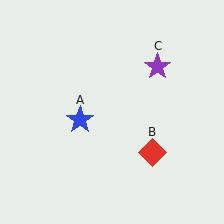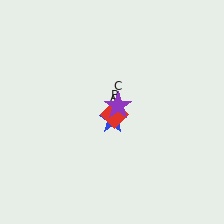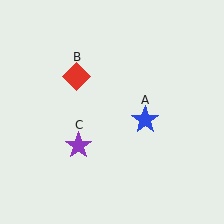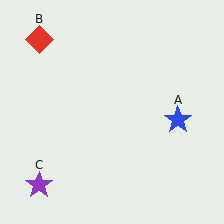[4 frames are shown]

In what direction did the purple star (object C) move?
The purple star (object C) moved down and to the left.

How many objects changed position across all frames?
3 objects changed position: blue star (object A), red diamond (object B), purple star (object C).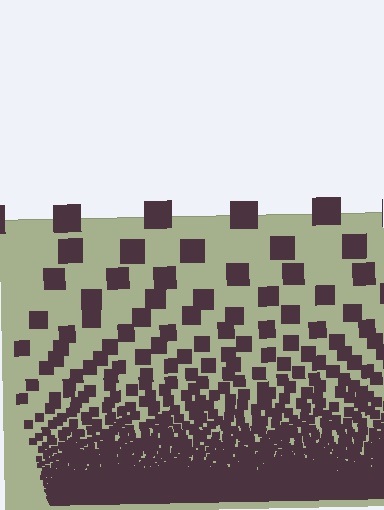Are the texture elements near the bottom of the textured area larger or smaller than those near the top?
Smaller. The gradient is inverted — elements near the bottom are smaller and denser.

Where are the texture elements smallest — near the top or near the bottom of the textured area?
Near the bottom.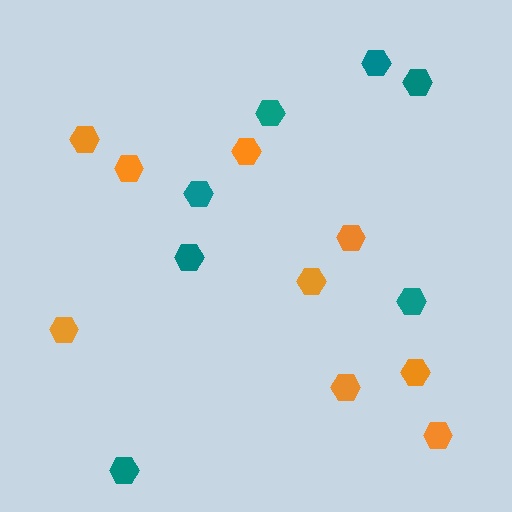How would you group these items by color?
There are 2 groups: one group of orange hexagons (9) and one group of teal hexagons (7).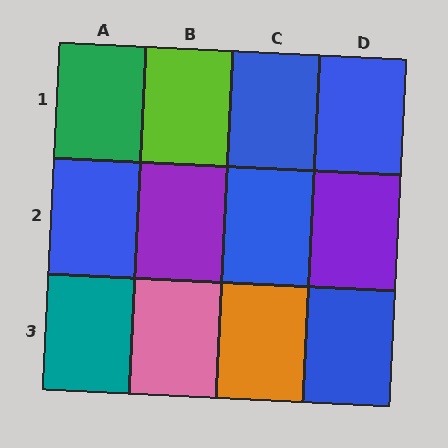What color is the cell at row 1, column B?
Lime.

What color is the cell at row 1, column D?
Blue.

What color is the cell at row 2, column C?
Blue.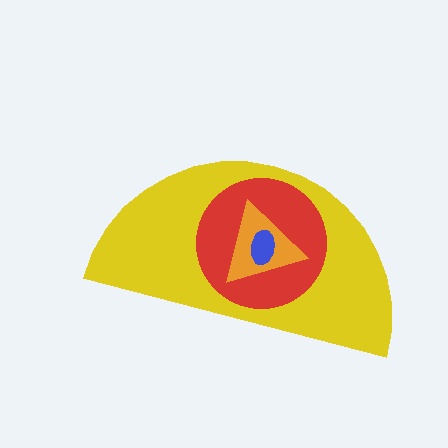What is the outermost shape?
The yellow semicircle.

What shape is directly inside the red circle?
The orange triangle.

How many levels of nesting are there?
4.